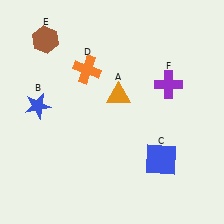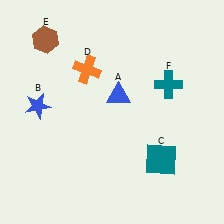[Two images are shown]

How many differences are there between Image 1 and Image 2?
There are 3 differences between the two images.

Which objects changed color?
A changed from orange to blue. C changed from blue to teal. F changed from purple to teal.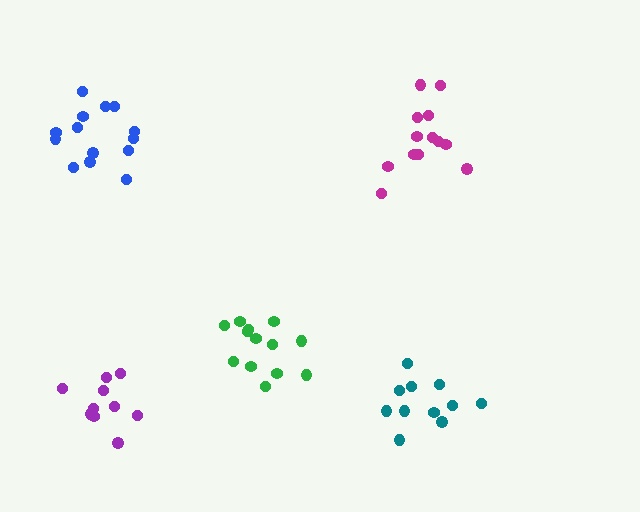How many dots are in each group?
Group 1: 10 dots, Group 2: 13 dots, Group 3: 13 dots, Group 4: 11 dots, Group 5: 14 dots (61 total).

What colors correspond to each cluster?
The clusters are colored: purple, magenta, green, teal, blue.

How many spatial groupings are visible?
There are 5 spatial groupings.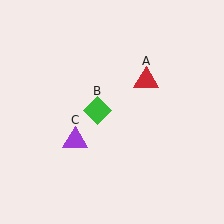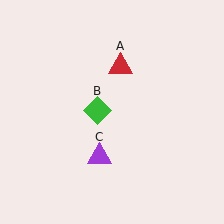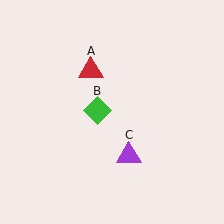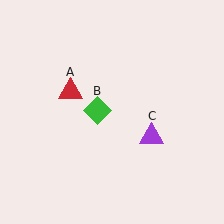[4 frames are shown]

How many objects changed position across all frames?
2 objects changed position: red triangle (object A), purple triangle (object C).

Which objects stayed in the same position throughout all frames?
Green diamond (object B) remained stationary.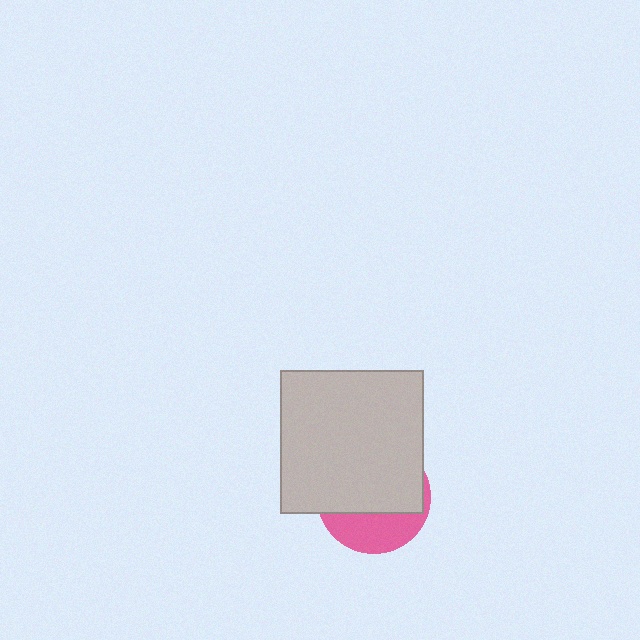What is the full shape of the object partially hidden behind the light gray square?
The partially hidden object is a pink circle.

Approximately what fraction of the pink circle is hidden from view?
Roughly 66% of the pink circle is hidden behind the light gray square.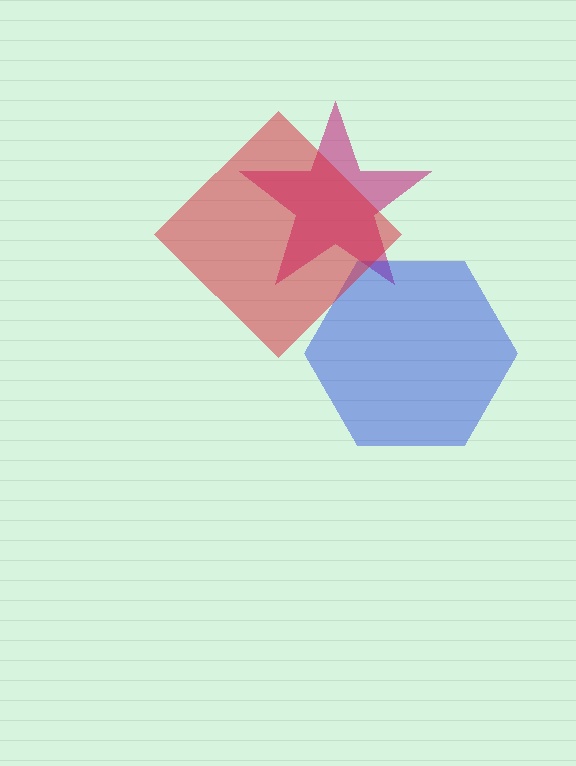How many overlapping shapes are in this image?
There are 3 overlapping shapes in the image.